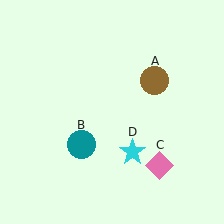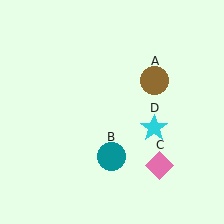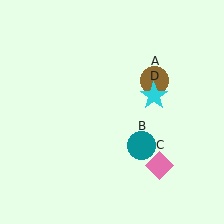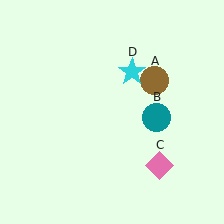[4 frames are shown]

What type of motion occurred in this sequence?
The teal circle (object B), cyan star (object D) rotated counterclockwise around the center of the scene.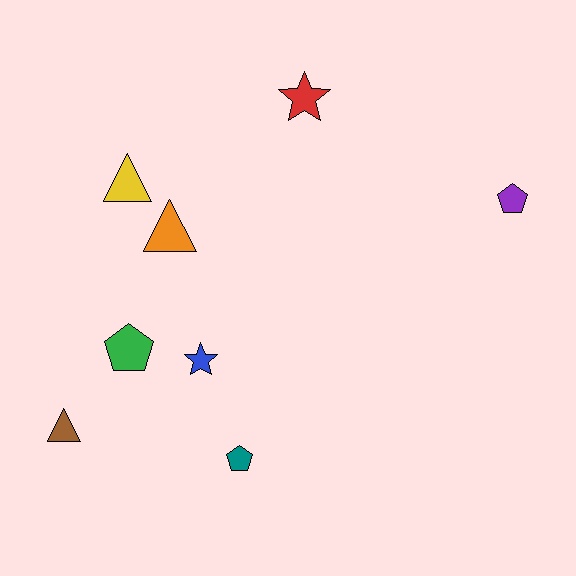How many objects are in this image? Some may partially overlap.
There are 8 objects.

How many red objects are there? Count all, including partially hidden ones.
There is 1 red object.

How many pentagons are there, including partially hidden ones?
There are 3 pentagons.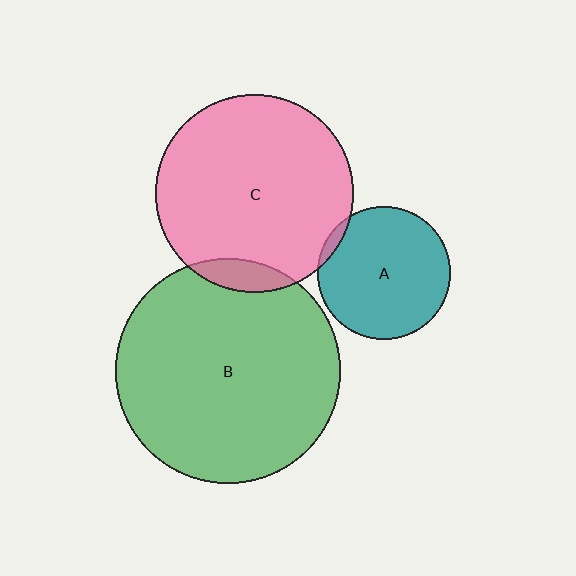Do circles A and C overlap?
Yes.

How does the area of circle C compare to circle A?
Approximately 2.2 times.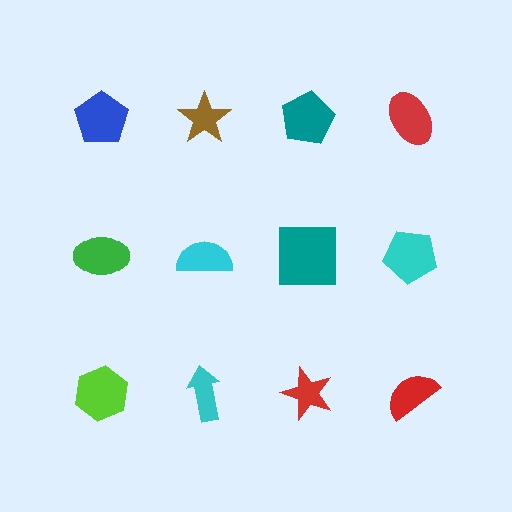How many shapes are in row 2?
4 shapes.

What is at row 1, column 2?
A brown star.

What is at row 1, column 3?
A teal pentagon.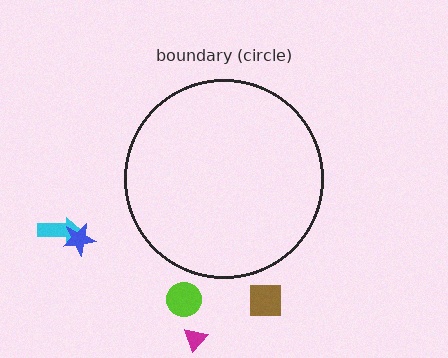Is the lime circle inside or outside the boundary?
Outside.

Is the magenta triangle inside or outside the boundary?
Outside.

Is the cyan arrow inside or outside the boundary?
Outside.